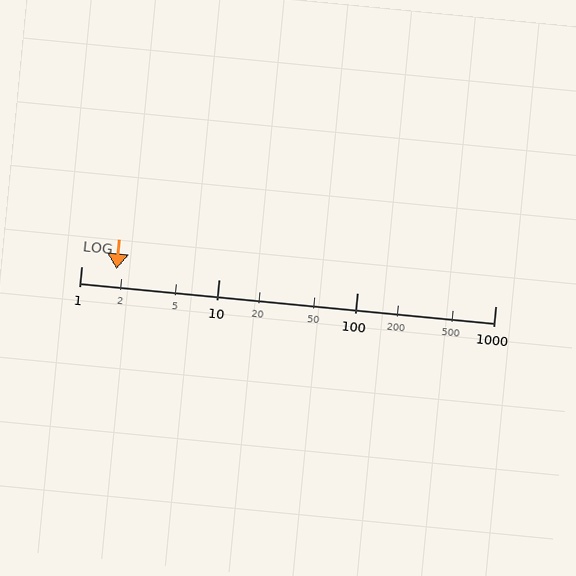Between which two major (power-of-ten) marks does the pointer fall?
The pointer is between 1 and 10.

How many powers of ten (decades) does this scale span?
The scale spans 3 decades, from 1 to 1000.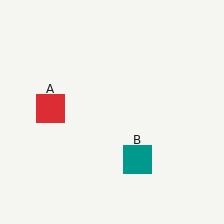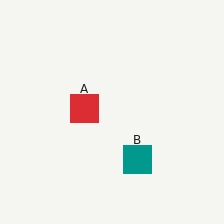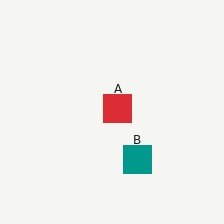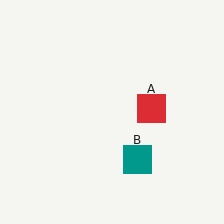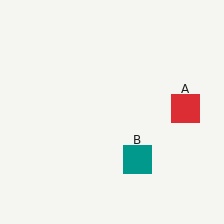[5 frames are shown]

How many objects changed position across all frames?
1 object changed position: red square (object A).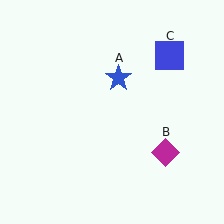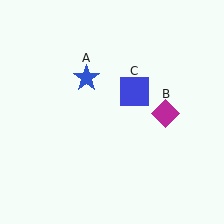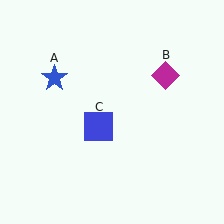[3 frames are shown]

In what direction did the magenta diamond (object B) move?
The magenta diamond (object B) moved up.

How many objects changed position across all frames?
3 objects changed position: blue star (object A), magenta diamond (object B), blue square (object C).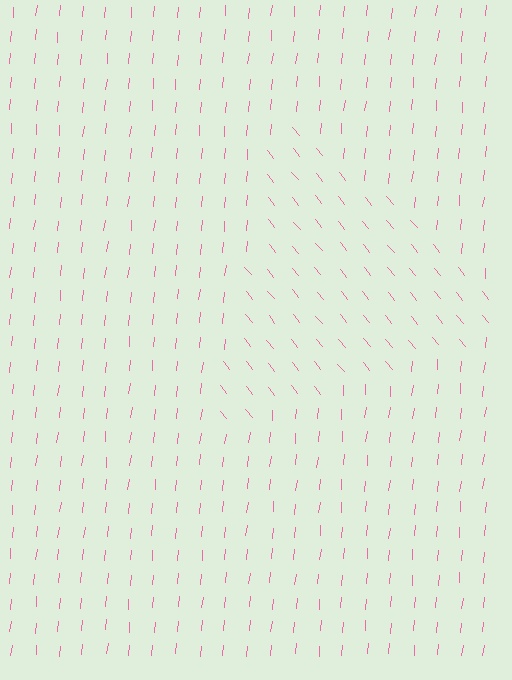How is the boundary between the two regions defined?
The boundary is defined purely by a change in line orientation (approximately 45 degrees difference). All lines are the same color and thickness.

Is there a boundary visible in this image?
Yes, there is a texture boundary formed by a change in line orientation.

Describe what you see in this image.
The image is filled with small pink line segments. A triangle region in the image has lines oriented differently from the surrounding lines, creating a visible texture boundary.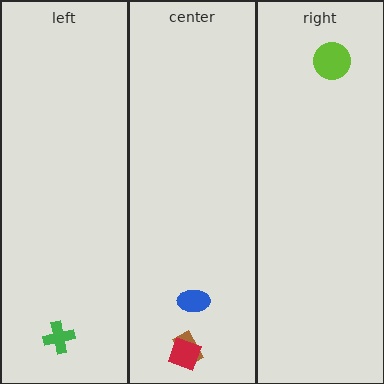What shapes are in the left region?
The green cross.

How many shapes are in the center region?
3.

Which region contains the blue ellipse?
The center region.